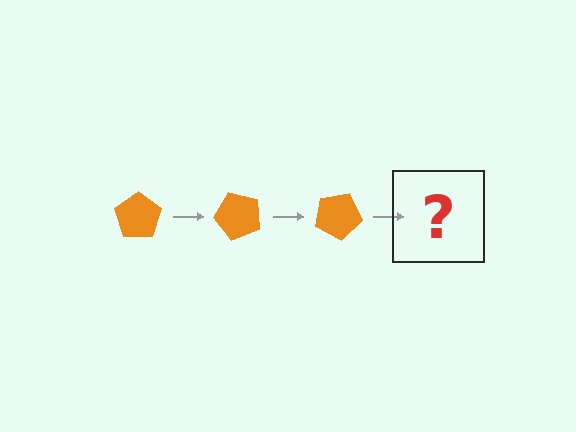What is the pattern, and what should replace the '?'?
The pattern is that the pentagon rotates 50 degrees each step. The '?' should be an orange pentagon rotated 150 degrees.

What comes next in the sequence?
The next element should be an orange pentagon rotated 150 degrees.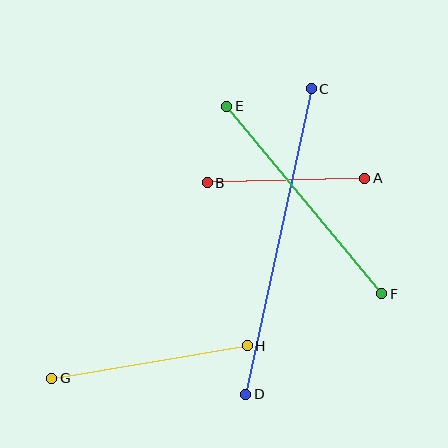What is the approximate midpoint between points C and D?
The midpoint is at approximately (279, 242) pixels.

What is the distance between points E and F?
The distance is approximately 243 pixels.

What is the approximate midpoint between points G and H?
The midpoint is at approximately (150, 362) pixels.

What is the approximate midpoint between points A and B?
The midpoint is at approximately (286, 180) pixels.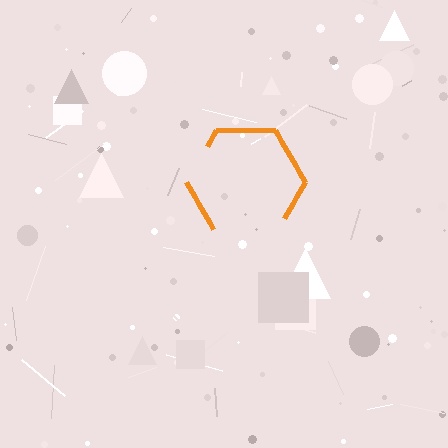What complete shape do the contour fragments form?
The contour fragments form a hexagon.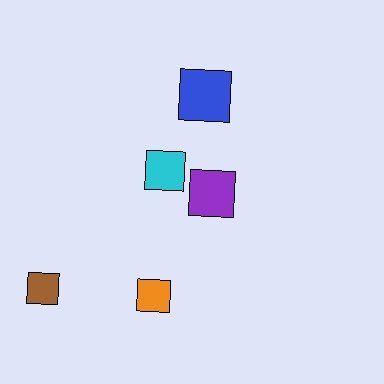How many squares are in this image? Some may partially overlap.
There are 5 squares.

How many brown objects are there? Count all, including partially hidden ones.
There is 1 brown object.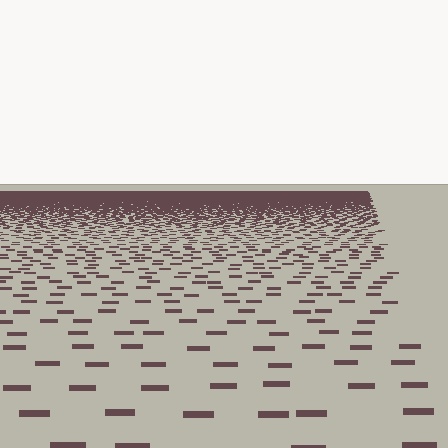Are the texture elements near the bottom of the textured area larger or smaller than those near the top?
Larger. Near the bottom, elements are closer to the viewer and appear at a bigger on-screen size.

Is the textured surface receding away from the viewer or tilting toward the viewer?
The surface is receding away from the viewer. Texture elements get smaller and denser toward the top.